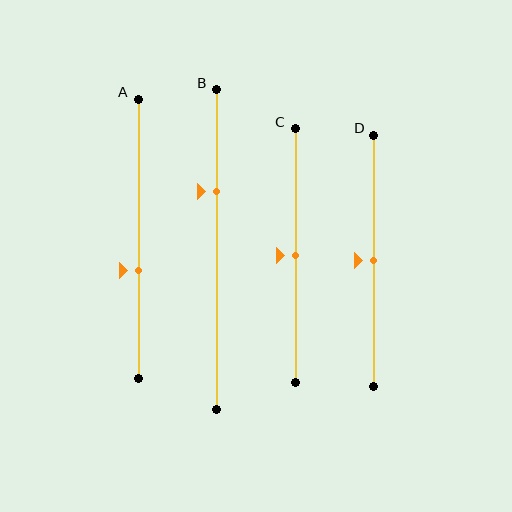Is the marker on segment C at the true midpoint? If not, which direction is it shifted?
Yes, the marker on segment C is at the true midpoint.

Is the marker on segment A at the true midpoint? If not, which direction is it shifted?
No, the marker on segment A is shifted downward by about 12% of the segment length.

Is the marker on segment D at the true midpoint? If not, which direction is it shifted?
Yes, the marker on segment D is at the true midpoint.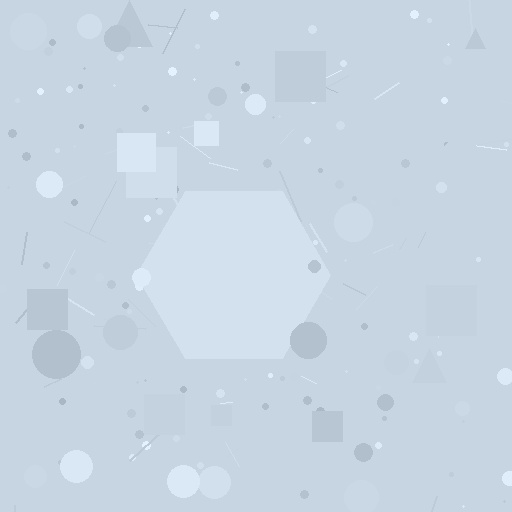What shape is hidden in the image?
A hexagon is hidden in the image.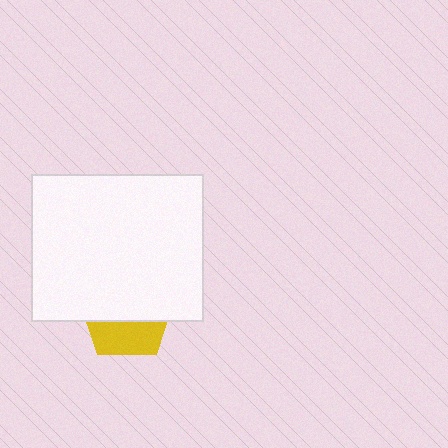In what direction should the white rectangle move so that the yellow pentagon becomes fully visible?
The white rectangle should move up. That is the shortest direction to clear the overlap and leave the yellow pentagon fully visible.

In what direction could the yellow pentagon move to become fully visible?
The yellow pentagon could move down. That would shift it out from behind the white rectangle entirely.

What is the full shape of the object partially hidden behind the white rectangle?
The partially hidden object is a yellow pentagon.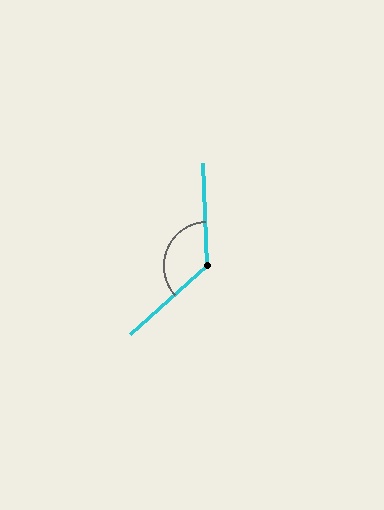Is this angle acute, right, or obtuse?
It is obtuse.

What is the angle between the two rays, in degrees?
Approximately 129 degrees.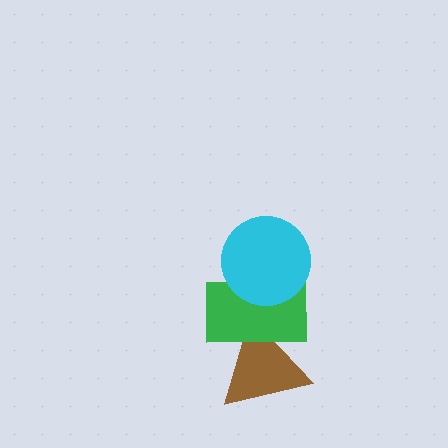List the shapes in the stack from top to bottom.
From top to bottom: the cyan circle, the green rectangle, the brown triangle.